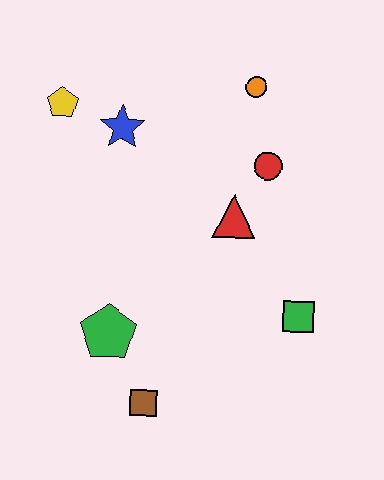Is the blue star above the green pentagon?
Yes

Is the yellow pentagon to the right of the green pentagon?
No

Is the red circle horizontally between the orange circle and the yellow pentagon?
No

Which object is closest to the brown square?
The green pentagon is closest to the brown square.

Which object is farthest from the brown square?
The orange circle is farthest from the brown square.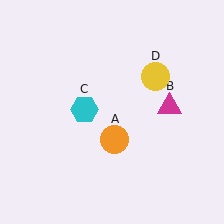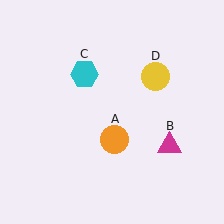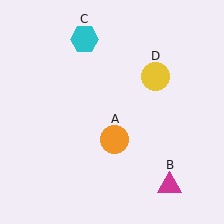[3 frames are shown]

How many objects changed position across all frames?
2 objects changed position: magenta triangle (object B), cyan hexagon (object C).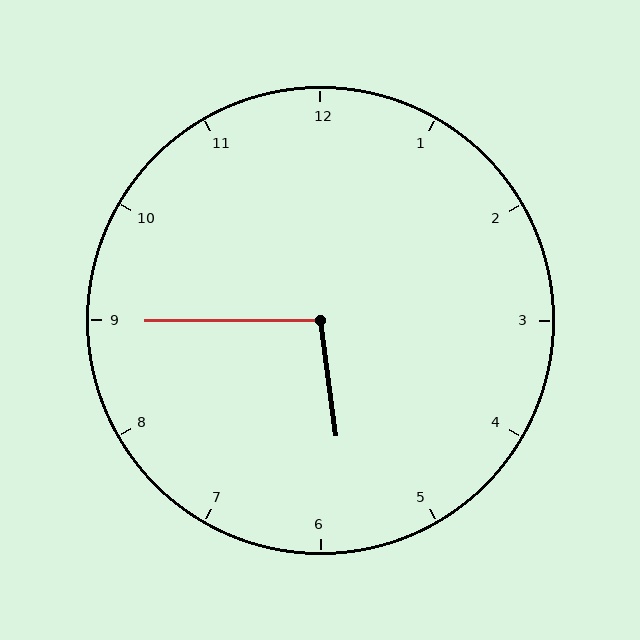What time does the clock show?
5:45.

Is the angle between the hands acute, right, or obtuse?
It is obtuse.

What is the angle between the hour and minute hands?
Approximately 98 degrees.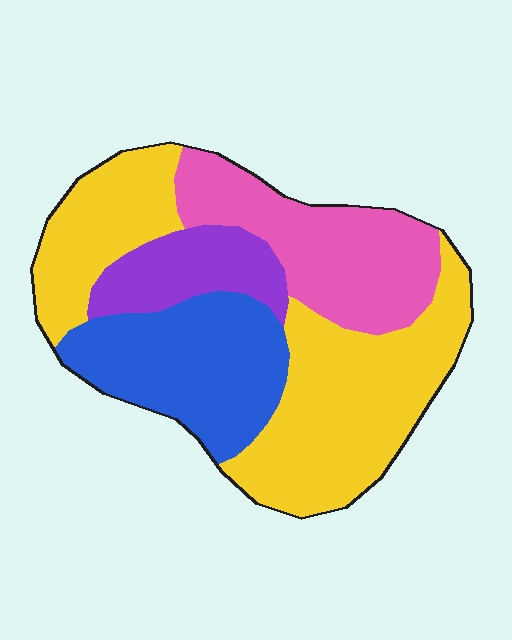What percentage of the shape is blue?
Blue takes up about one fifth (1/5) of the shape.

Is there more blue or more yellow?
Yellow.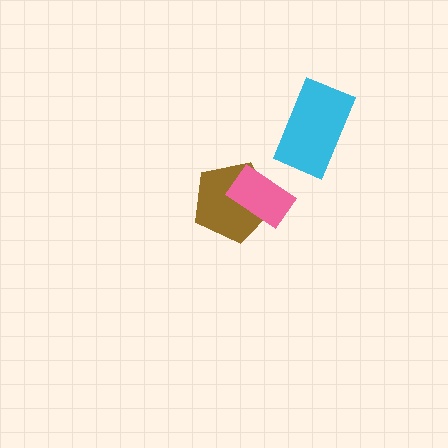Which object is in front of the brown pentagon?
The pink rectangle is in front of the brown pentagon.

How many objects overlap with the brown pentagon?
1 object overlaps with the brown pentagon.